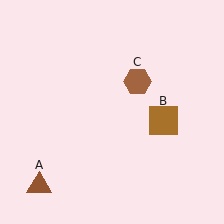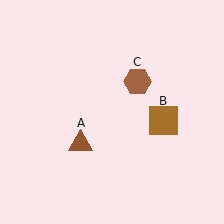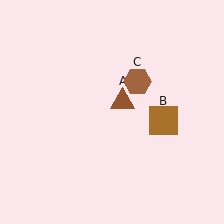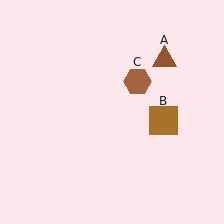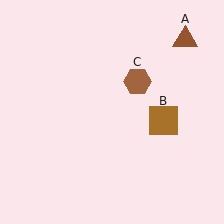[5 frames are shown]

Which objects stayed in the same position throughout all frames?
Brown square (object B) and brown hexagon (object C) remained stationary.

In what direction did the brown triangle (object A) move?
The brown triangle (object A) moved up and to the right.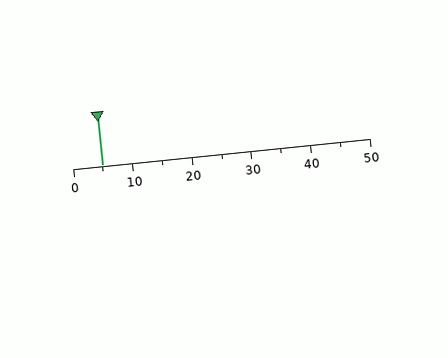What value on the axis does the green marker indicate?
The marker indicates approximately 5.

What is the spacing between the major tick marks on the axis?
The major ticks are spaced 10 apart.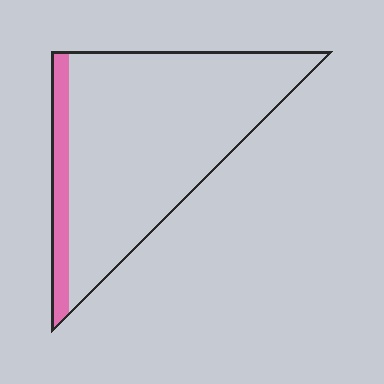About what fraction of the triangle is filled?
About one eighth (1/8).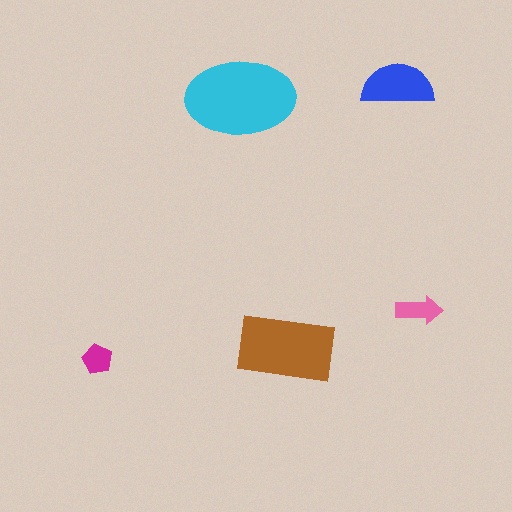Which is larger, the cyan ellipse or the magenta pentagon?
The cyan ellipse.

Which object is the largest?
The cyan ellipse.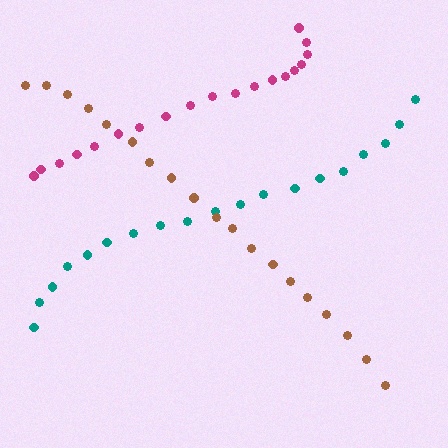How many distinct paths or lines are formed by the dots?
There are 3 distinct paths.